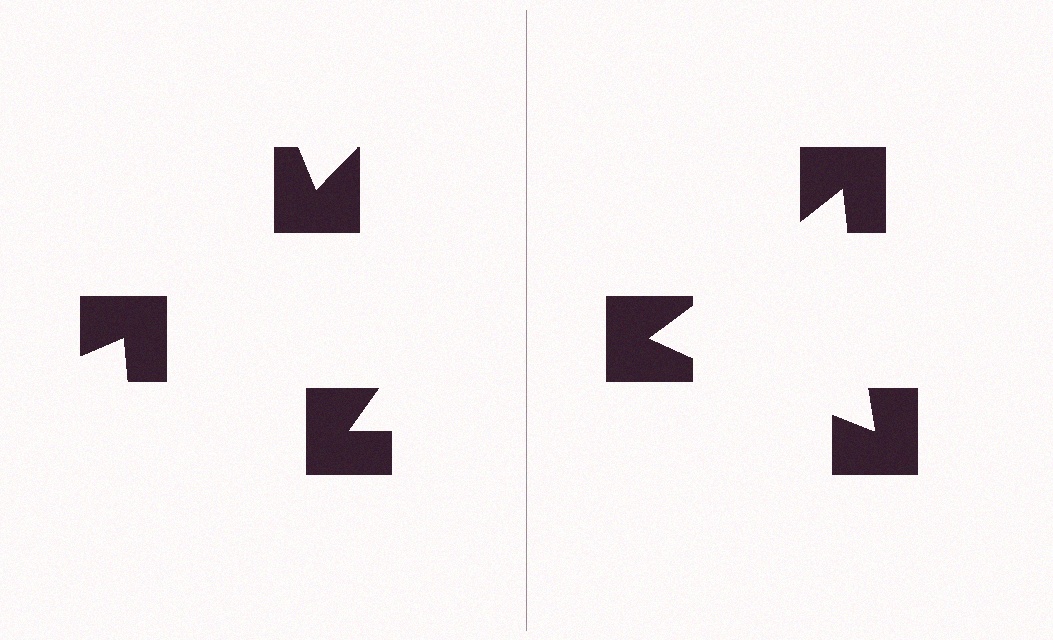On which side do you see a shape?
An illusory triangle appears on the right side. On the left side the wedge cuts are rotated, so no coherent shape forms.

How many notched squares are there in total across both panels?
6 — 3 on each side.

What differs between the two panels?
The notched squares are positioned identically on both sides; only the wedge orientations differ. On the right they align to a triangle; on the left they are misaligned.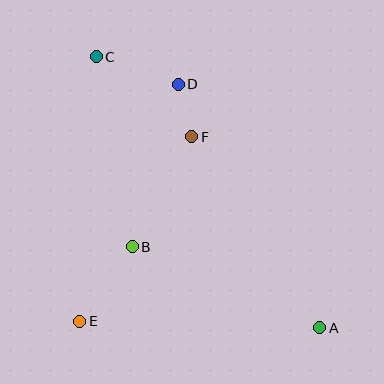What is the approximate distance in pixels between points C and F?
The distance between C and F is approximately 124 pixels.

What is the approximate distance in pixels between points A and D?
The distance between A and D is approximately 281 pixels.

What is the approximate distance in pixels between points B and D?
The distance between B and D is approximately 169 pixels.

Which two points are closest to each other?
Points D and F are closest to each other.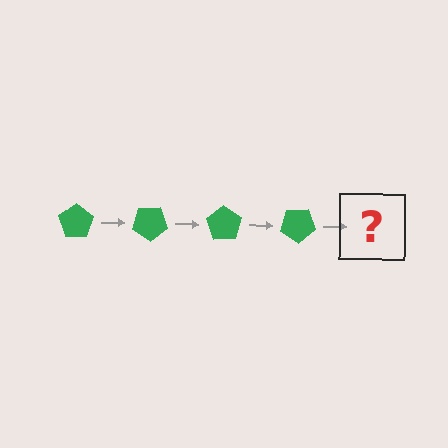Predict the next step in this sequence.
The next step is a green pentagon rotated 140 degrees.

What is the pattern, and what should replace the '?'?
The pattern is that the pentagon rotates 35 degrees each step. The '?' should be a green pentagon rotated 140 degrees.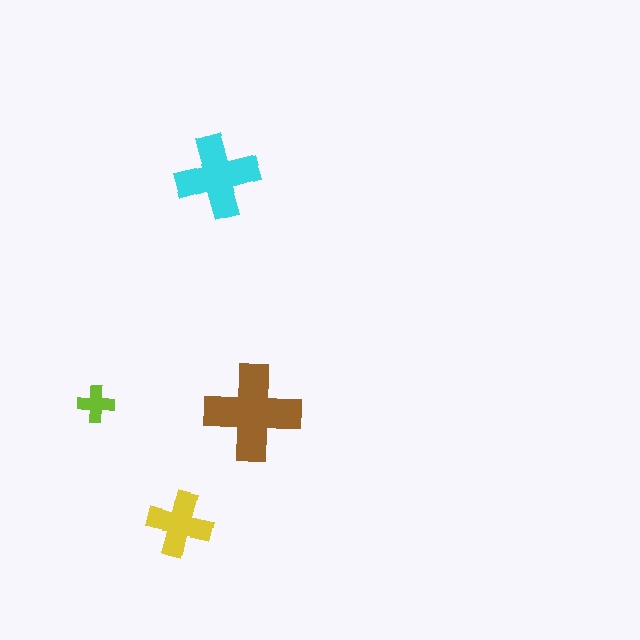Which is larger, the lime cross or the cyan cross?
The cyan one.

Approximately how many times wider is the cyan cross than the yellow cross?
About 1.5 times wider.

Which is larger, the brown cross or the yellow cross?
The brown one.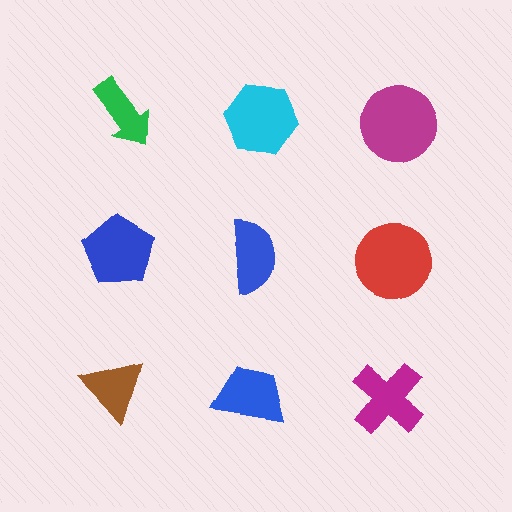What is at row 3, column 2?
A blue trapezoid.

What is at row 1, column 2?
A cyan hexagon.